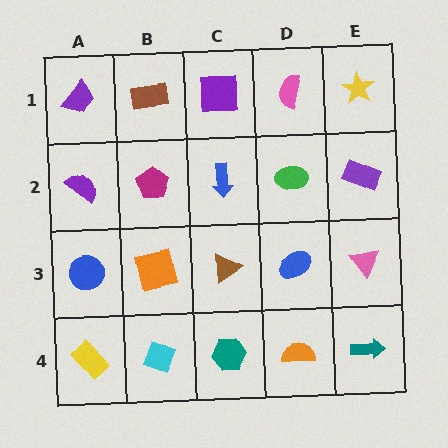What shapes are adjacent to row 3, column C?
A blue arrow (row 2, column C), a teal hexagon (row 4, column C), an orange square (row 3, column B), a blue ellipse (row 3, column D).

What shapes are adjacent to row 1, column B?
A magenta pentagon (row 2, column B), a purple trapezoid (row 1, column A), a purple square (row 1, column C).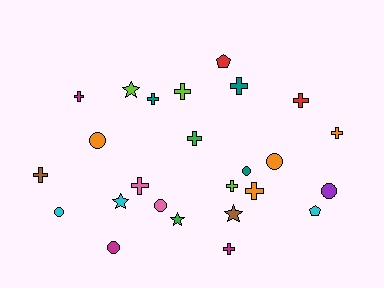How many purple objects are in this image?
There is 1 purple object.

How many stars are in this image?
There are 4 stars.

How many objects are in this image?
There are 25 objects.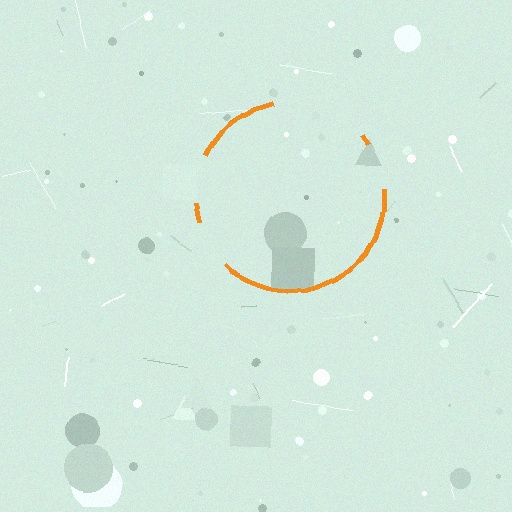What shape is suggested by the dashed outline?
The dashed outline suggests a circle.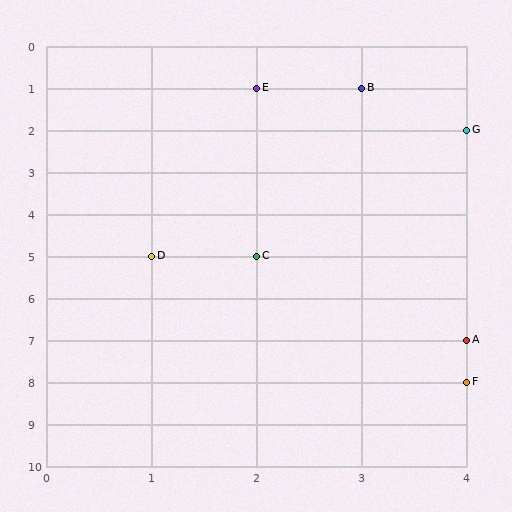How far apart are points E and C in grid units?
Points E and C are 4 rows apart.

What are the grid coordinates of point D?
Point D is at grid coordinates (1, 5).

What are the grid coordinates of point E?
Point E is at grid coordinates (2, 1).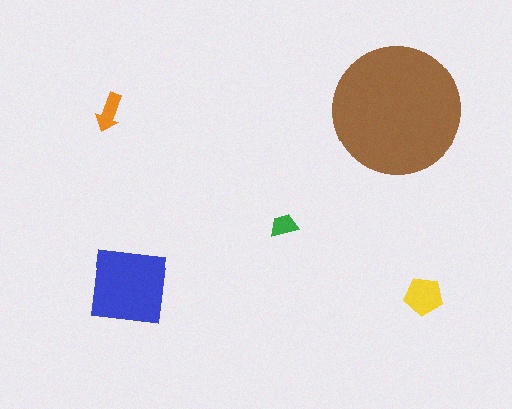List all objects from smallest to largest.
The green trapezoid, the orange arrow, the yellow pentagon, the blue square, the brown circle.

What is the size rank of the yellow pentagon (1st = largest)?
3rd.